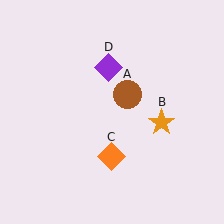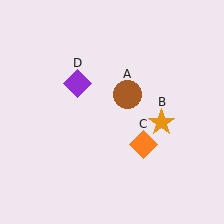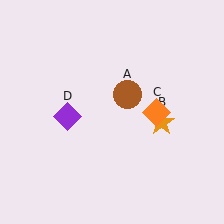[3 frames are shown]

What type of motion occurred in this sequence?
The orange diamond (object C), purple diamond (object D) rotated counterclockwise around the center of the scene.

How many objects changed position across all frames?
2 objects changed position: orange diamond (object C), purple diamond (object D).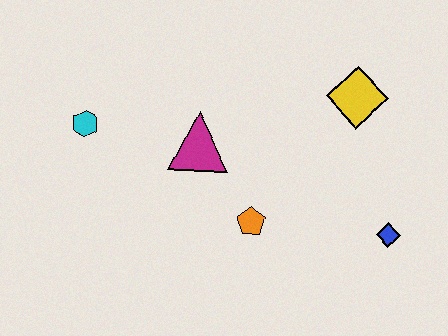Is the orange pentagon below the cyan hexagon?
Yes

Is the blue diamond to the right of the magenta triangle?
Yes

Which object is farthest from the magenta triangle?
The blue diamond is farthest from the magenta triangle.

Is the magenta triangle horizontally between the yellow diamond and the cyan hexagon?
Yes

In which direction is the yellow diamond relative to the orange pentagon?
The yellow diamond is above the orange pentagon.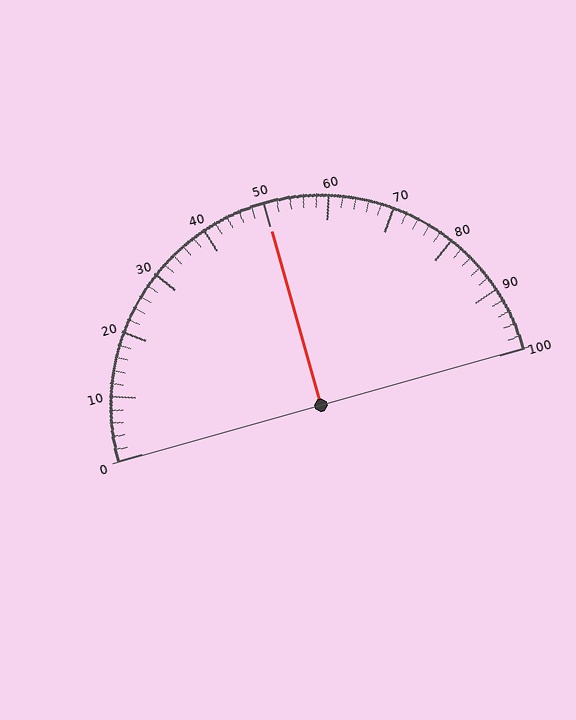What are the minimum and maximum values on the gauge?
The gauge ranges from 0 to 100.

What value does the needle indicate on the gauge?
The needle indicates approximately 50.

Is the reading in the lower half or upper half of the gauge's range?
The reading is in the upper half of the range (0 to 100).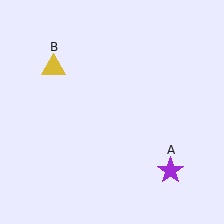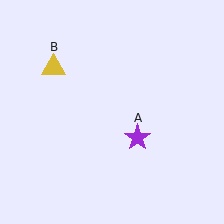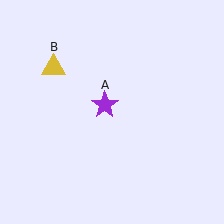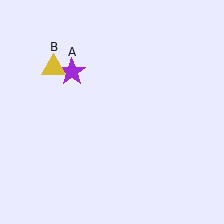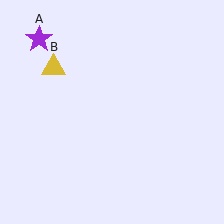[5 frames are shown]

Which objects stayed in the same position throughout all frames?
Yellow triangle (object B) remained stationary.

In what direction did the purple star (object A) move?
The purple star (object A) moved up and to the left.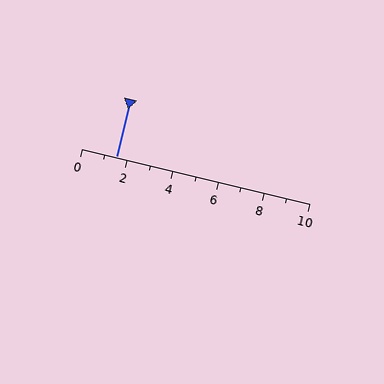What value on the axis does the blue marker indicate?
The marker indicates approximately 1.5.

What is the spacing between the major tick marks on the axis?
The major ticks are spaced 2 apart.